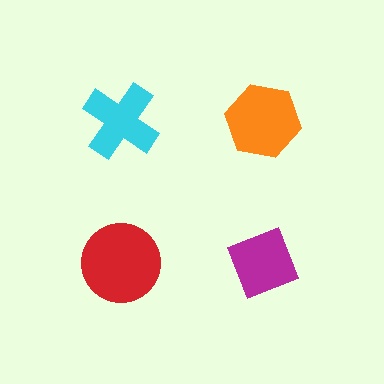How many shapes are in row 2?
2 shapes.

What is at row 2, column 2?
A magenta diamond.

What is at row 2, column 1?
A red circle.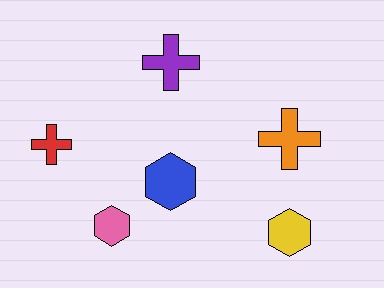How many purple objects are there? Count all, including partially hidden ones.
There is 1 purple object.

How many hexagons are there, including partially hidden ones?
There are 3 hexagons.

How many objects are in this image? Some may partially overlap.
There are 6 objects.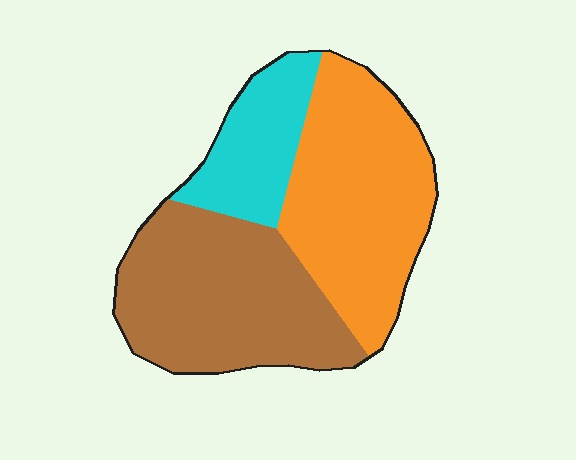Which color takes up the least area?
Cyan, at roughly 20%.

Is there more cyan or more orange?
Orange.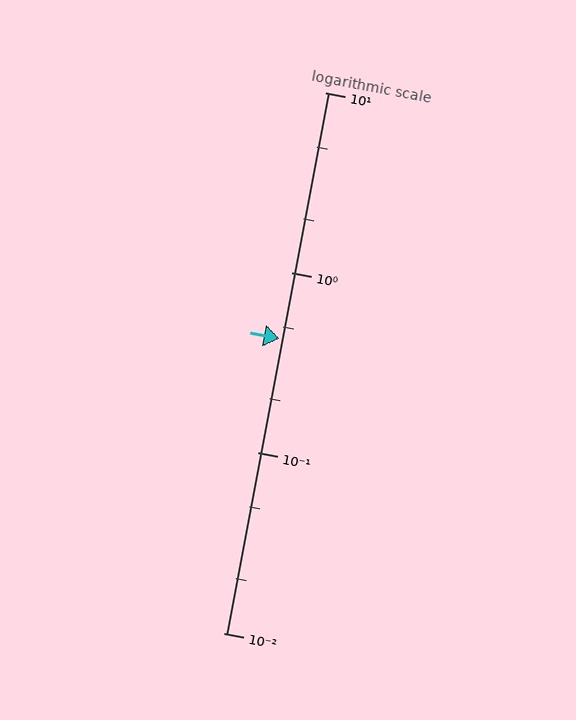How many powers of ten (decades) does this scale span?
The scale spans 3 decades, from 0.01 to 10.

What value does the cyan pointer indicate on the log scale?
The pointer indicates approximately 0.43.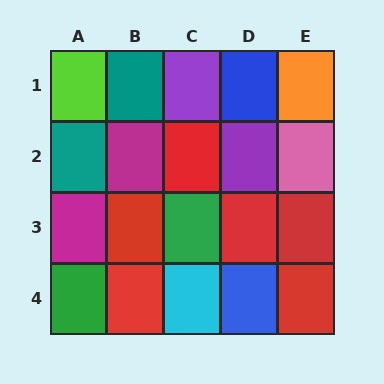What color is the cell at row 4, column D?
Blue.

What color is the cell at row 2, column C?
Red.